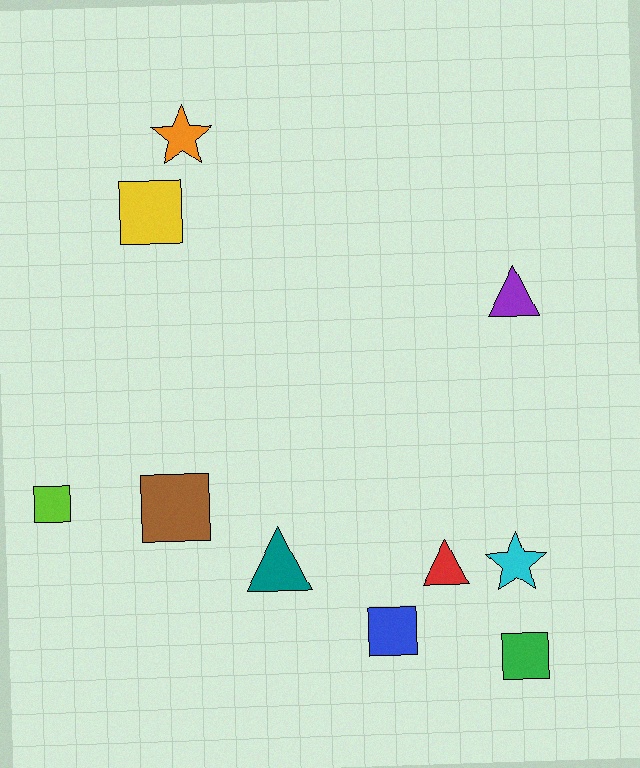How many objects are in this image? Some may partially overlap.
There are 10 objects.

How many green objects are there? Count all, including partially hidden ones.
There is 1 green object.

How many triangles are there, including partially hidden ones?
There are 3 triangles.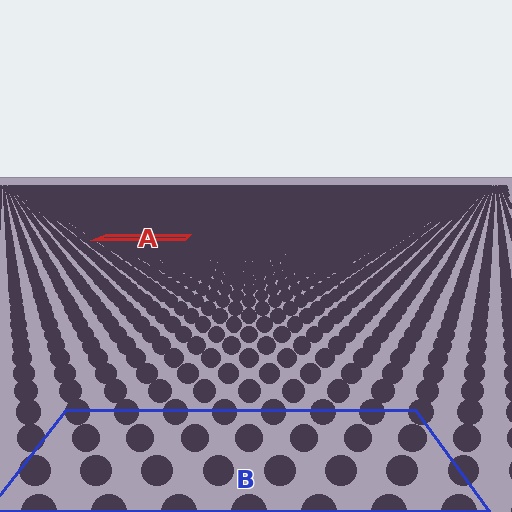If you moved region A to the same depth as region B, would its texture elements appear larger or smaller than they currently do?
They would appear larger. At a closer depth, the same texture elements are projected at a bigger on-screen size.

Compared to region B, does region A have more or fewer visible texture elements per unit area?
Region A has more texture elements per unit area — they are packed more densely because it is farther away.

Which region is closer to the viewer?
Region B is closer. The texture elements there are larger and more spread out.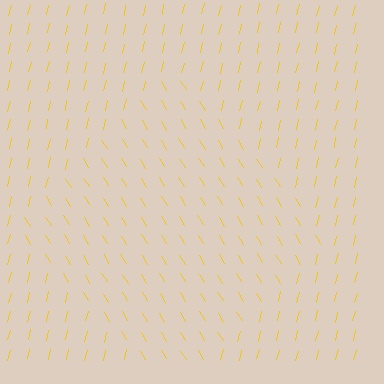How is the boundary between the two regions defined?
The boundary is defined purely by a change in line orientation (approximately 45 degrees difference). All lines are the same color and thickness.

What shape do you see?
I see a diamond.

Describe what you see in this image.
The image is filled with small yellow line segments. A diamond region in the image has lines oriented differently from the surrounding lines, creating a visible texture boundary.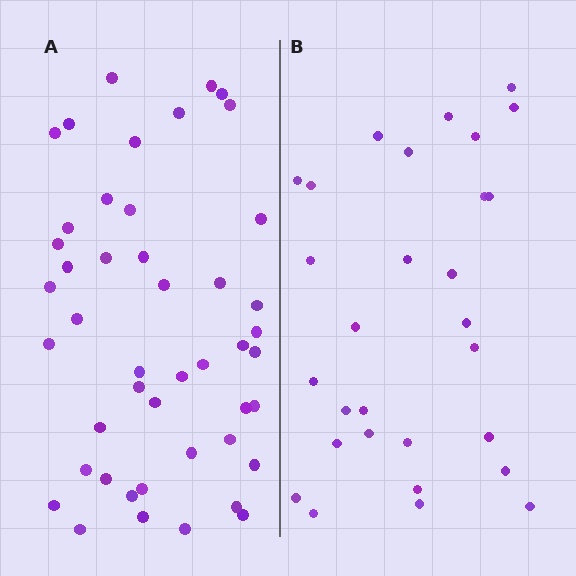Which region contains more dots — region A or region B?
Region A (the left region) has more dots.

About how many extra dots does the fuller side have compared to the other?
Region A has approximately 15 more dots than region B.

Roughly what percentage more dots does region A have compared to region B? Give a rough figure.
About 60% more.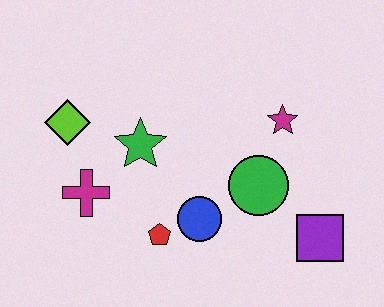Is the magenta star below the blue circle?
No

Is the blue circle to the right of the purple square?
No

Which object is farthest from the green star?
The purple square is farthest from the green star.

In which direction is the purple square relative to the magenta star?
The purple square is below the magenta star.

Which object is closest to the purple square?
The green circle is closest to the purple square.